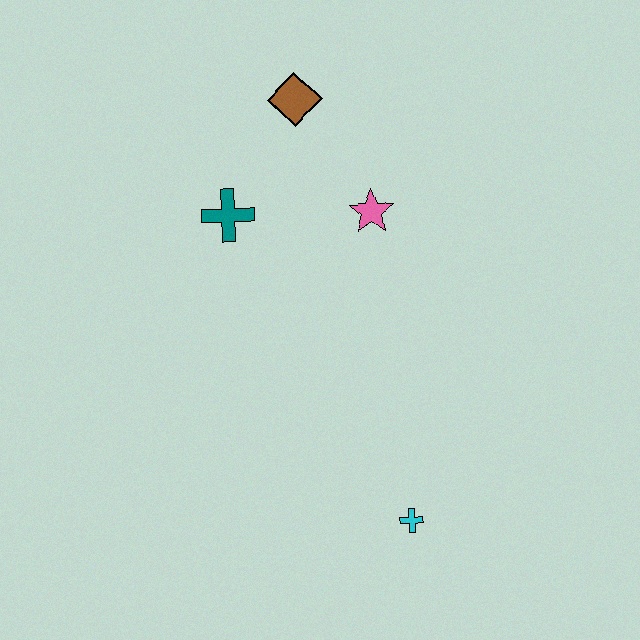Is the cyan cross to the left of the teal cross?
No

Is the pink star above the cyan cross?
Yes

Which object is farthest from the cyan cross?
The brown diamond is farthest from the cyan cross.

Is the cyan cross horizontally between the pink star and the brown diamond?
No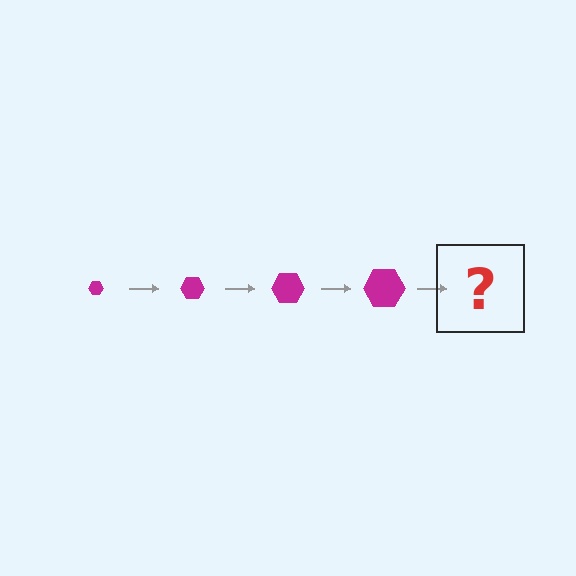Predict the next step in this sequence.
The next step is a magenta hexagon, larger than the previous one.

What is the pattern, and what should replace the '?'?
The pattern is that the hexagon gets progressively larger each step. The '?' should be a magenta hexagon, larger than the previous one.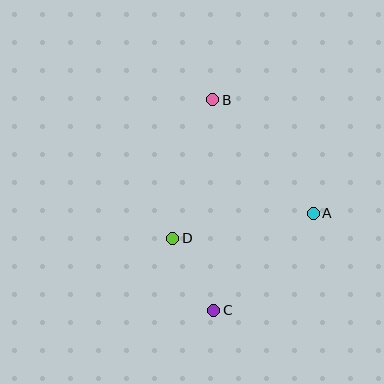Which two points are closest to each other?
Points C and D are closest to each other.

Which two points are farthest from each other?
Points B and C are farthest from each other.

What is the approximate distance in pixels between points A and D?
The distance between A and D is approximately 143 pixels.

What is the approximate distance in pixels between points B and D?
The distance between B and D is approximately 144 pixels.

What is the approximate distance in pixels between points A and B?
The distance between A and B is approximately 152 pixels.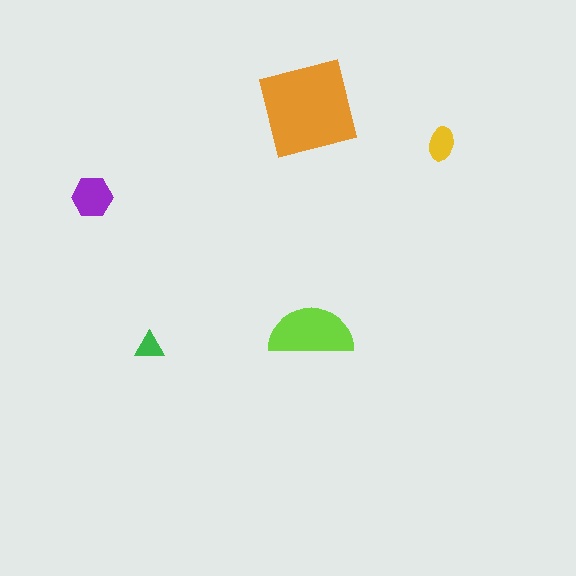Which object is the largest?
The orange square.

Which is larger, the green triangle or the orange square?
The orange square.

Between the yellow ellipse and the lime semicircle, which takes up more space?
The lime semicircle.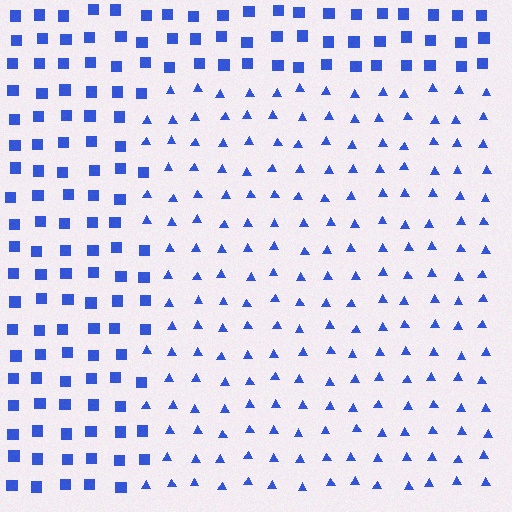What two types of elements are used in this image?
The image uses triangles inside the rectangle region and squares outside it.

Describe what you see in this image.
The image is filled with small blue elements arranged in a uniform grid. A rectangle-shaped region contains triangles, while the surrounding area contains squares. The boundary is defined purely by the change in element shape.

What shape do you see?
I see a rectangle.